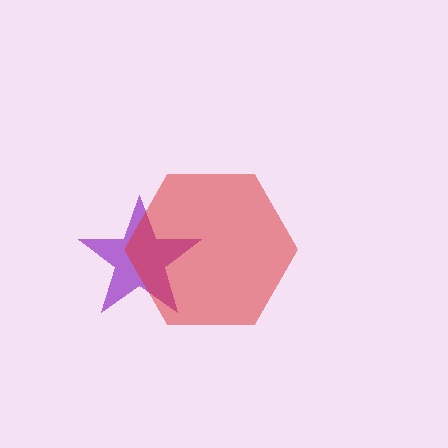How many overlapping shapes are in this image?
There are 2 overlapping shapes in the image.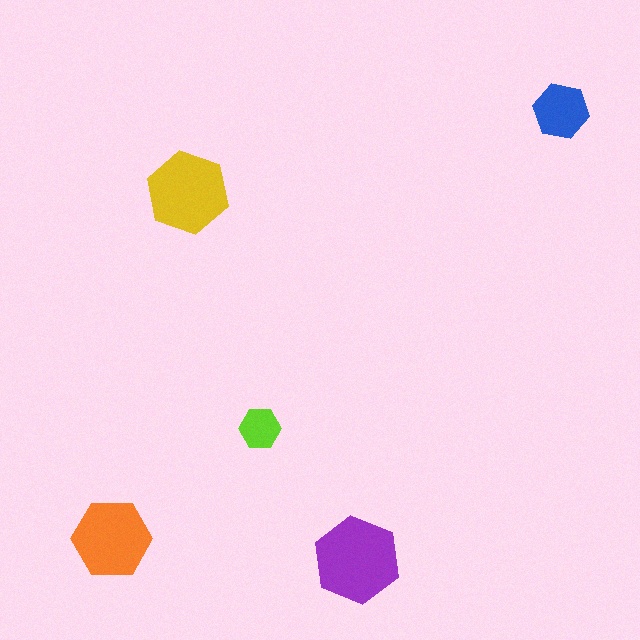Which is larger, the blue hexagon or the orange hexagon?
The orange one.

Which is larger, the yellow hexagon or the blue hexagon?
The yellow one.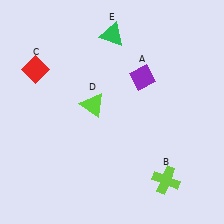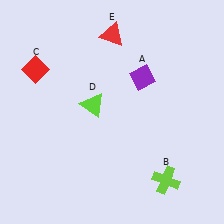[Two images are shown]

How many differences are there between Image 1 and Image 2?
There is 1 difference between the two images.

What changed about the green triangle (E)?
In Image 1, E is green. In Image 2, it changed to red.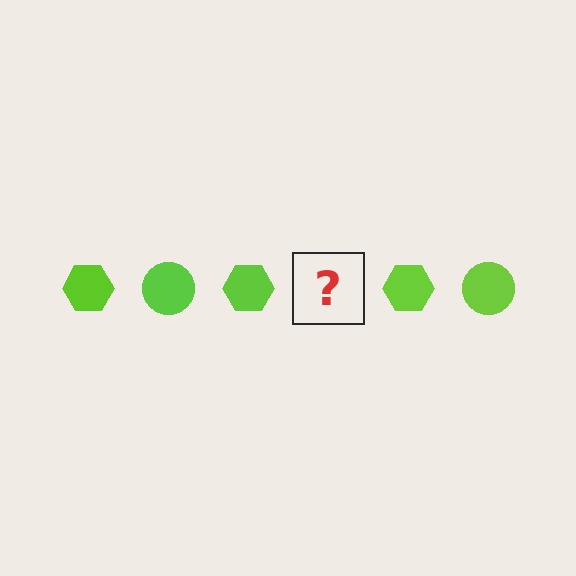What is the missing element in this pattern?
The missing element is a lime circle.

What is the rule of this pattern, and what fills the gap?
The rule is that the pattern cycles through hexagon, circle shapes in lime. The gap should be filled with a lime circle.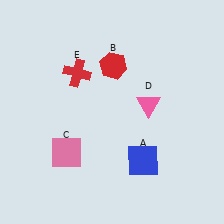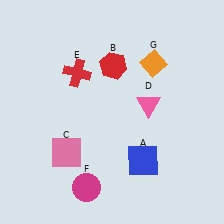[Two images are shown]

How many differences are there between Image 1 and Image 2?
There are 2 differences between the two images.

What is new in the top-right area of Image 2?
An orange diamond (G) was added in the top-right area of Image 2.